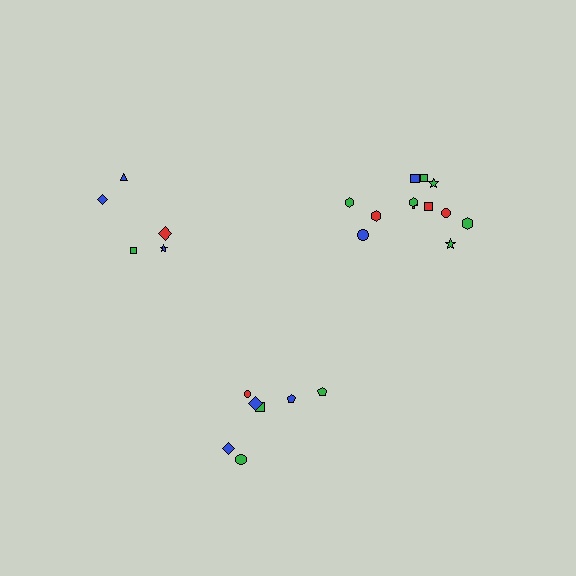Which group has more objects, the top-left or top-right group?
The top-right group.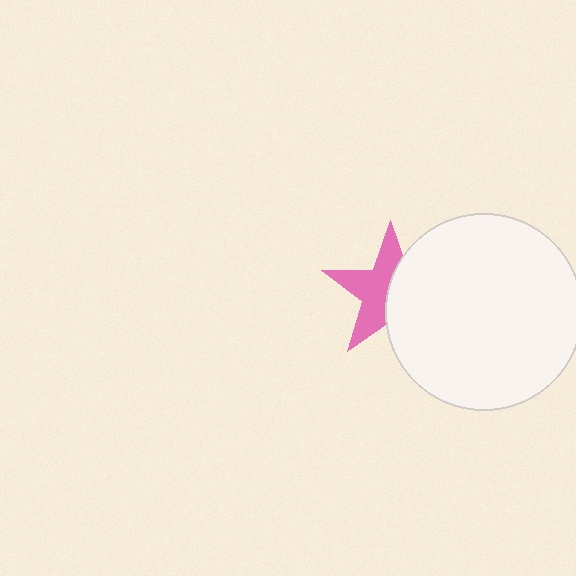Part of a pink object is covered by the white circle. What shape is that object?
It is a star.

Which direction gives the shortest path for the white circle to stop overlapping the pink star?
Moving right gives the shortest separation.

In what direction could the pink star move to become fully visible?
The pink star could move left. That would shift it out from behind the white circle entirely.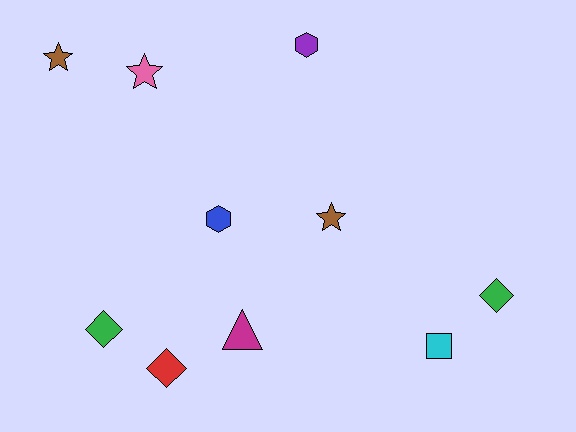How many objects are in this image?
There are 10 objects.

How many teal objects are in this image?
There are no teal objects.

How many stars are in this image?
There are 3 stars.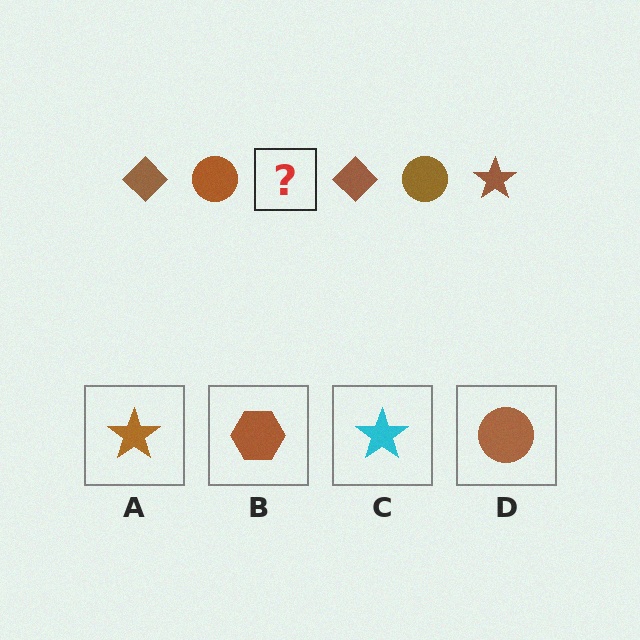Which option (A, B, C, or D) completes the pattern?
A.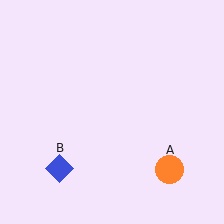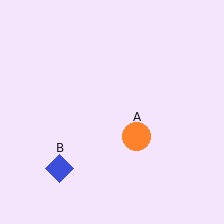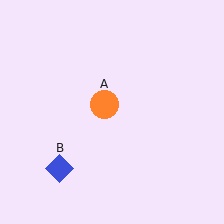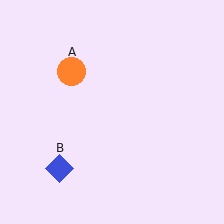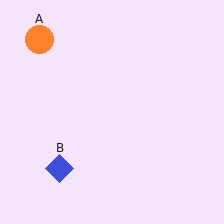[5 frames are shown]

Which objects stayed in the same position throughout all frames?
Blue diamond (object B) remained stationary.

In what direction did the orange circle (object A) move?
The orange circle (object A) moved up and to the left.